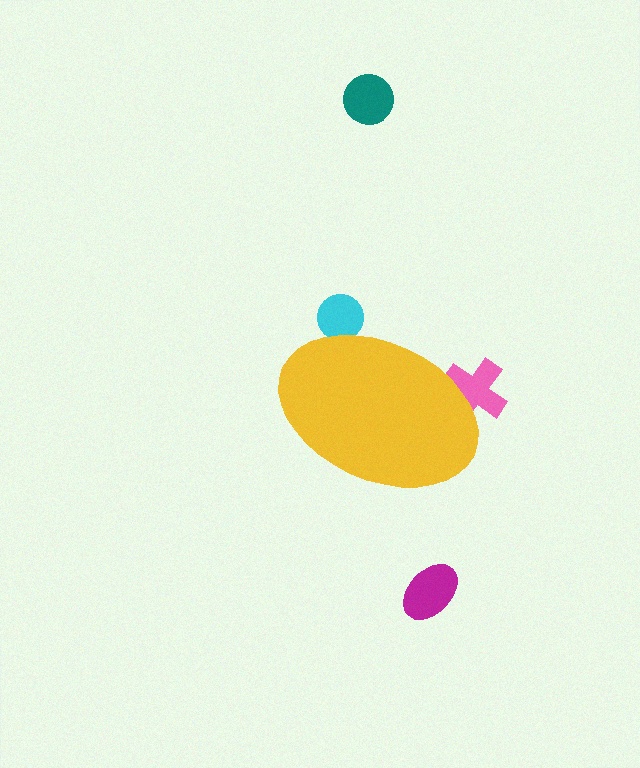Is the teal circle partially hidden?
No, the teal circle is fully visible.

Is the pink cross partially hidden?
Yes, the pink cross is partially hidden behind the yellow ellipse.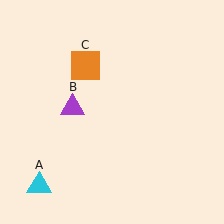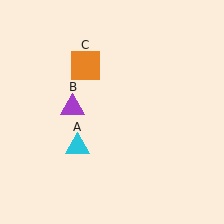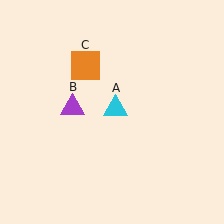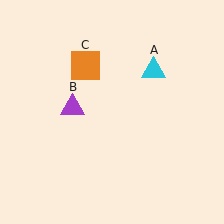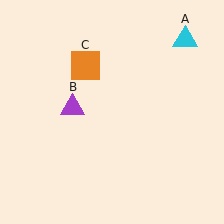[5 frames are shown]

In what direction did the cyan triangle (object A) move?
The cyan triangle (object A) moved up and to the right.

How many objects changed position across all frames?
1 object changed position: cyan triangle (object A).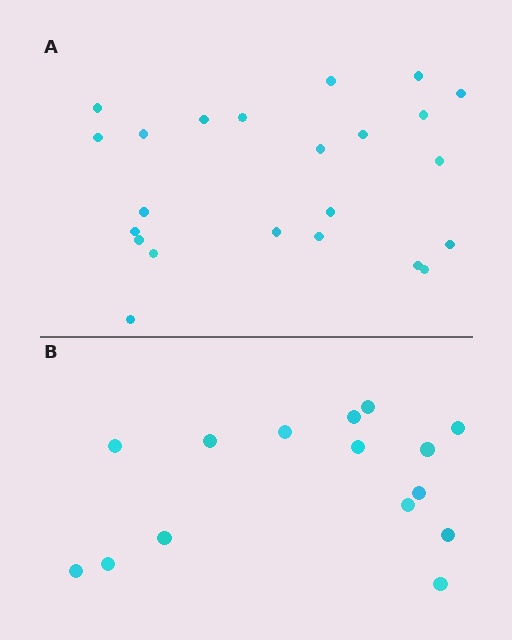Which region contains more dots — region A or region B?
Region A (the top region) has more dots.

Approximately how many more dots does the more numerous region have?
Region A has roughly 8 or so more dots than region B.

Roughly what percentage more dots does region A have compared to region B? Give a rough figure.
About 55% more.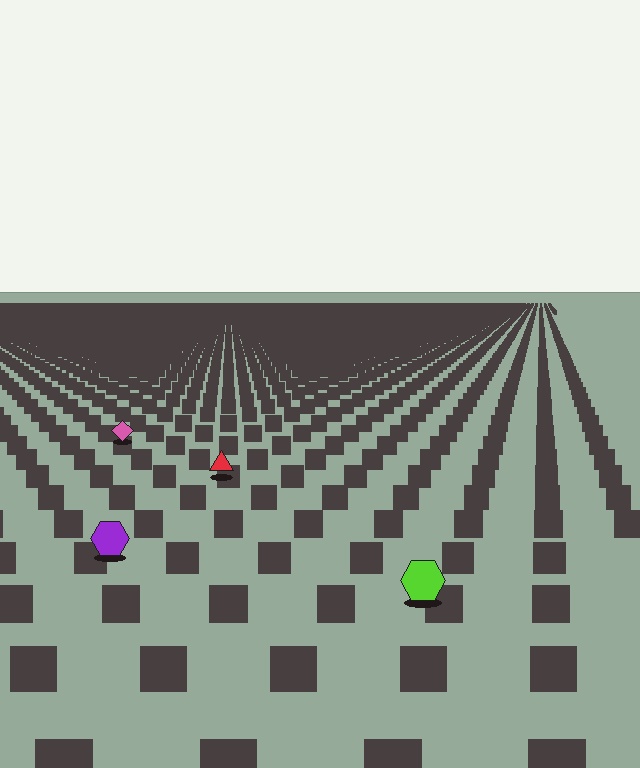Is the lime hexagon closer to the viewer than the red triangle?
Yes. The lime hexagon is closer — you can tell from the texture gradient: the ground texture is coarser near it.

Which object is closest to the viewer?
The lime hexagon is closest. The texture marks near it are larger and more spread out.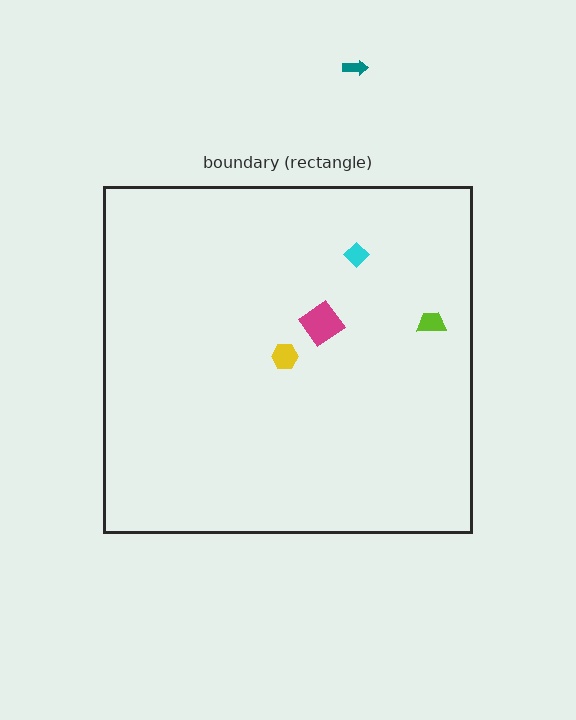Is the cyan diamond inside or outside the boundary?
Inside.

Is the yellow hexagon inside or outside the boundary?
Inside.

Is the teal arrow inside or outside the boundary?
Outside.